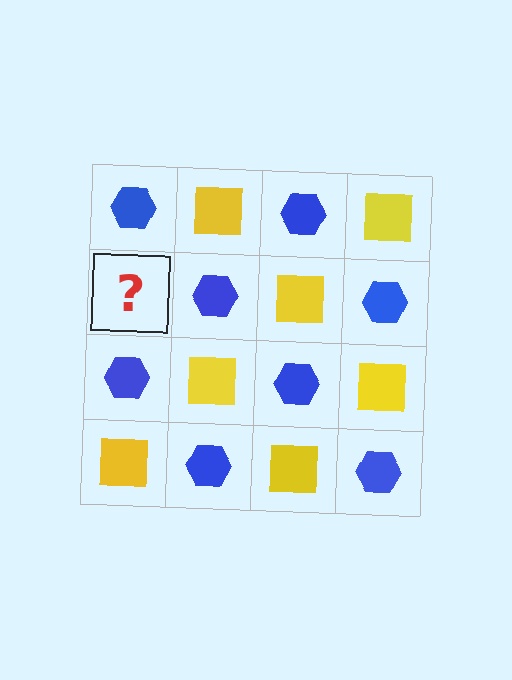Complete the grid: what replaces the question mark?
The question mark should be replaced with a yellow square.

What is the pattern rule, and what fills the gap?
The rule is that it alternates blue hexagon and yellow square in a checkerboard pattern. The gap should be filled with a yellow square.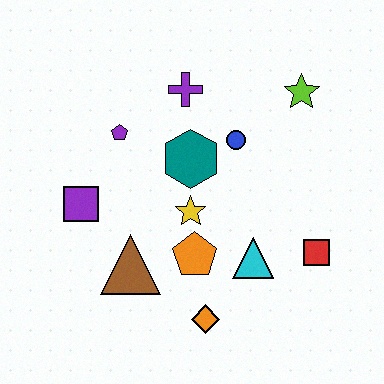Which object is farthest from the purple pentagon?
The red square is farthest from the purple pentagon.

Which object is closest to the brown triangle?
The orange pentagon is closest to the brown triangle.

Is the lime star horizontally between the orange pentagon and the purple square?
No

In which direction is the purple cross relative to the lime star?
The purple cross is to the left of the lime star.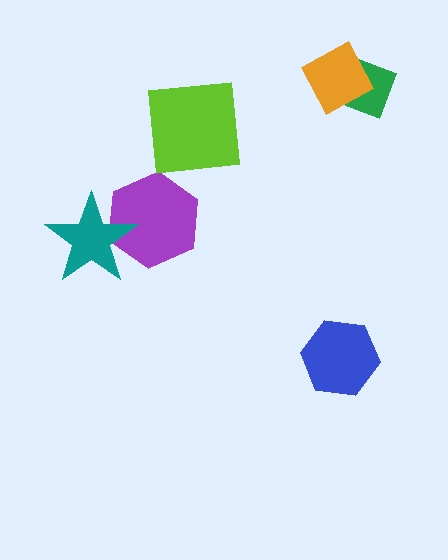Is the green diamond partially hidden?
Yes, it is partially covered by another shape.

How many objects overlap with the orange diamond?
1 object overlaps with the orange diamond.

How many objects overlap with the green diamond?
1 object overlaps with the green diamond.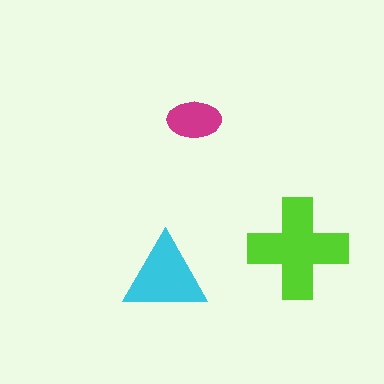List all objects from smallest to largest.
The magenta ellipse, the cyan triangle, the lime cross.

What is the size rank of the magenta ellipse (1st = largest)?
3rd.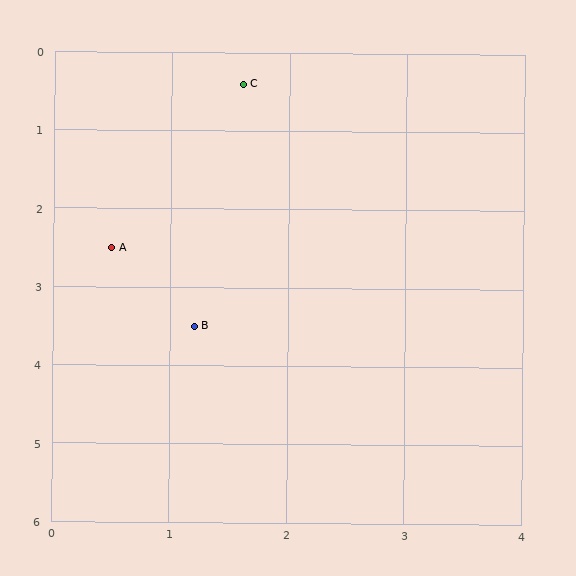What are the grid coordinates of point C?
Point C is at approximately (1.6, 0.4).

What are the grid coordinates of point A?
Point A is at approximately (0.5, 2.5).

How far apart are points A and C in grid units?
Points A and C are about 2.4 grid units apart.